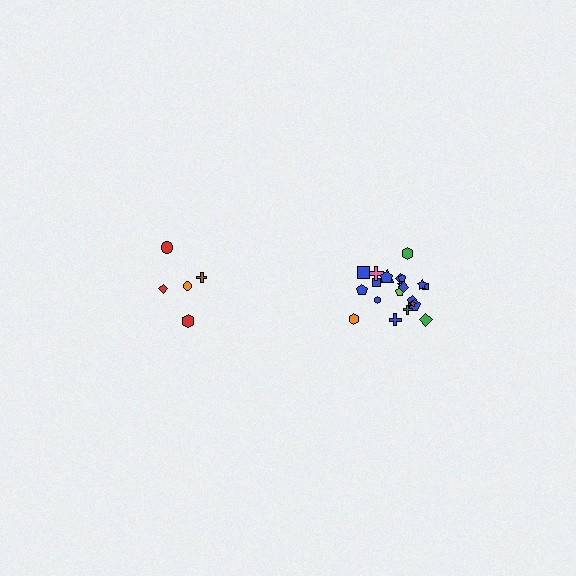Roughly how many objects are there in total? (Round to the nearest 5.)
Roughly 25 objects in total.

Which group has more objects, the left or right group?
The right group.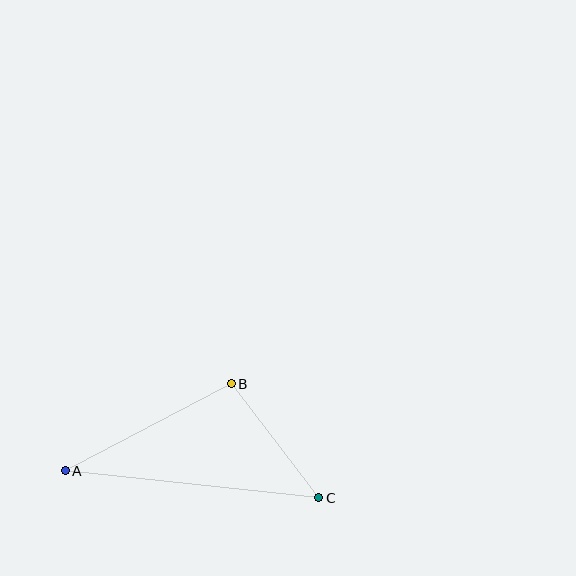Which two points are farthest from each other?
Points A and C are farthest from each other.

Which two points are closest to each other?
Points B and C are closest to each other.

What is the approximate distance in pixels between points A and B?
The distance between A and B is approximately 187 pixels.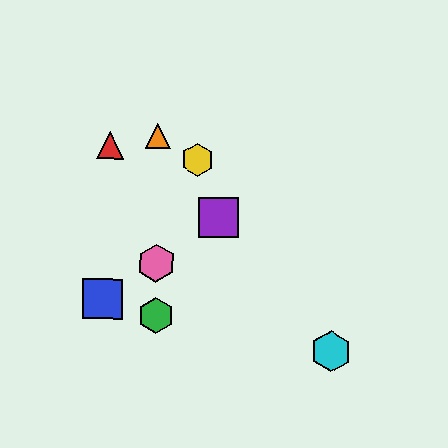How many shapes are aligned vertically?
3 shapes (the green hexagon, the orange triangle, the pink hexagon) are aligned vertically.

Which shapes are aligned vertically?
The green hexagon, the orange triangle, the pink hexagon are aligned vertically.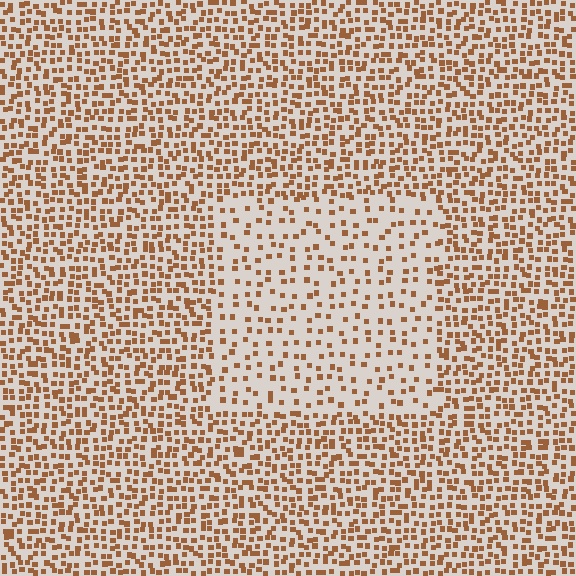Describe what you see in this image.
The image contains small brown elements arranged at two different densities. A rectangle-shaped region is visible where the elements are less densely packed than the surrounding area.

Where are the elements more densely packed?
The elements are more densely packed outside the rectangle boundary.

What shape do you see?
I see a rectangle.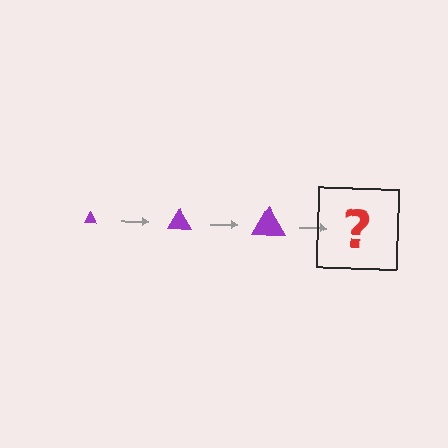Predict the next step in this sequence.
The next step is a purple triangle, larger than the previous one.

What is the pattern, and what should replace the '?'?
The pattern is that the triangle gets progressively larger each step. The '?' should be a purple triangle, larger than the previous one.